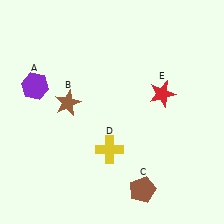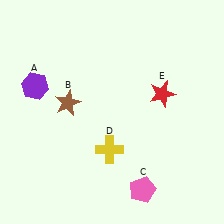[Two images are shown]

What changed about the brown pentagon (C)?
In Image 1, C is brown. In Image 2, it changed to pink.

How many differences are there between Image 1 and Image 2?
There is 1 difference between the two images.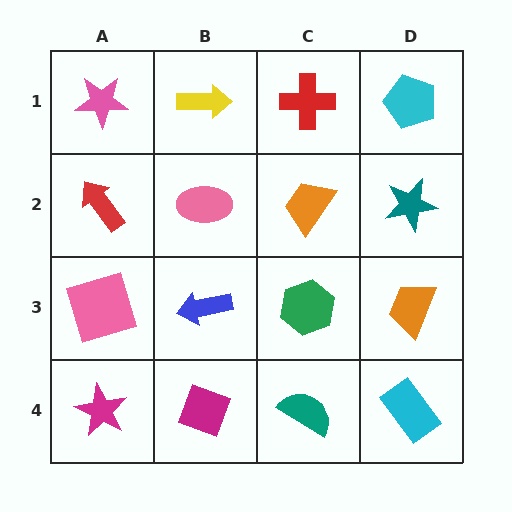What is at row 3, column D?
An orange trapezoid.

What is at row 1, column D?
A cyan pentagon.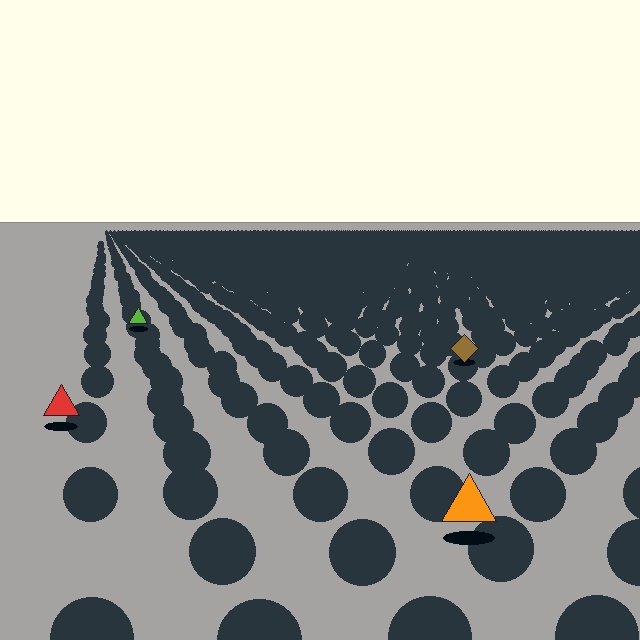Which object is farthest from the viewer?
The lime triangle is farthest from the viewer. It appears smaller and the ground texture around it is denser.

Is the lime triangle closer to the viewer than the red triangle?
No. The red triangle is closer — you can tell from the texture gradient: the ground texture is coarser near it.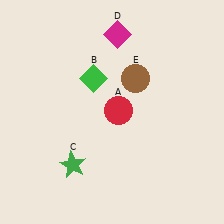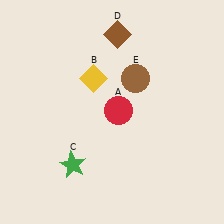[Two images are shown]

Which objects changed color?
B changed from green to yellow. D changed from magenta to brown.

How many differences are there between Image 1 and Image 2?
There are 2 differences between the two images.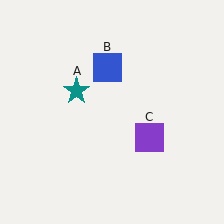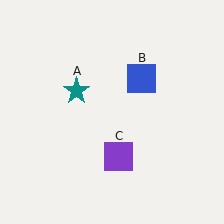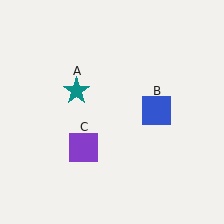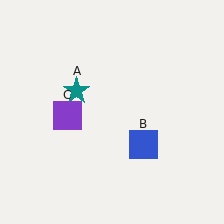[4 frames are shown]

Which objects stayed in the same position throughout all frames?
Teal star (object A) remained stationary.